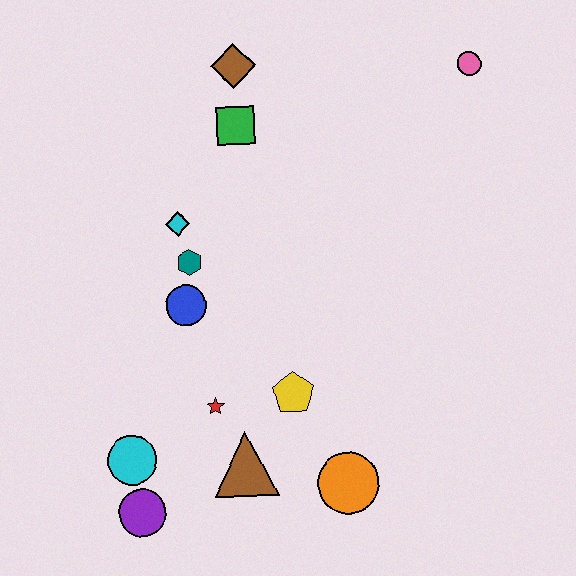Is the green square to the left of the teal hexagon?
No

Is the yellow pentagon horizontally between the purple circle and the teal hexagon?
No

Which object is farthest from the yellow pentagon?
The pink circle is farthest from the yellow pentagon.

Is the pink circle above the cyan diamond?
Yes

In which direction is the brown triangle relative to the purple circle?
The brown triangle is to the right of the purple circle.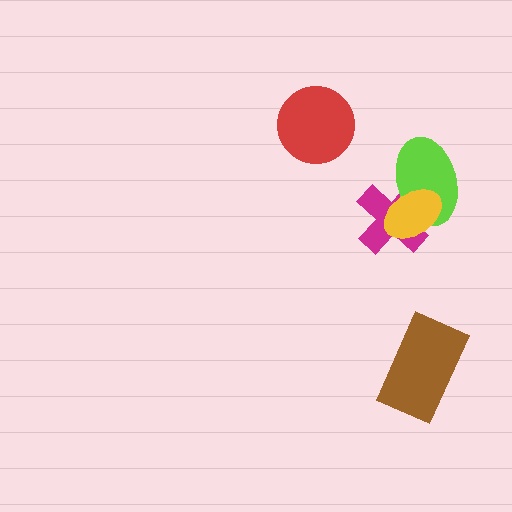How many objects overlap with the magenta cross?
2 objects overlap with the magenta cross.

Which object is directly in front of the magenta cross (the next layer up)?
The lime ellipse is directly in front of the magenta cross.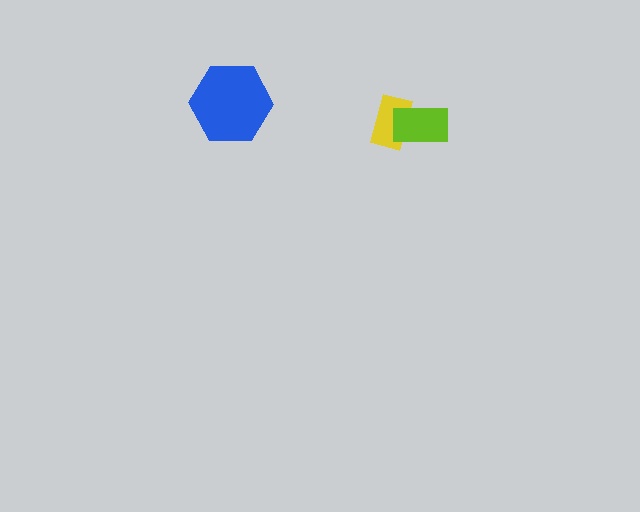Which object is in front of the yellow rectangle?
The lime rectangle is in front of the yellow rectangle.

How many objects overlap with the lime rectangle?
1 object overlaps with the lime rectangle.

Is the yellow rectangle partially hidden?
Yes, it is partially covered by another shape.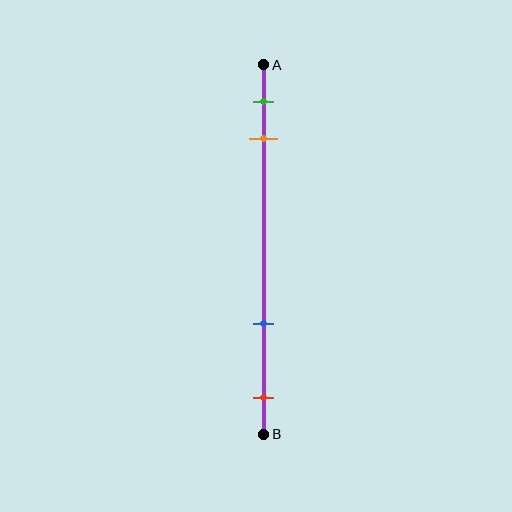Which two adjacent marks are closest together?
The green and orange marks are the closest adjacent pair.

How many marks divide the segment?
There are 4 marks dividing the segment.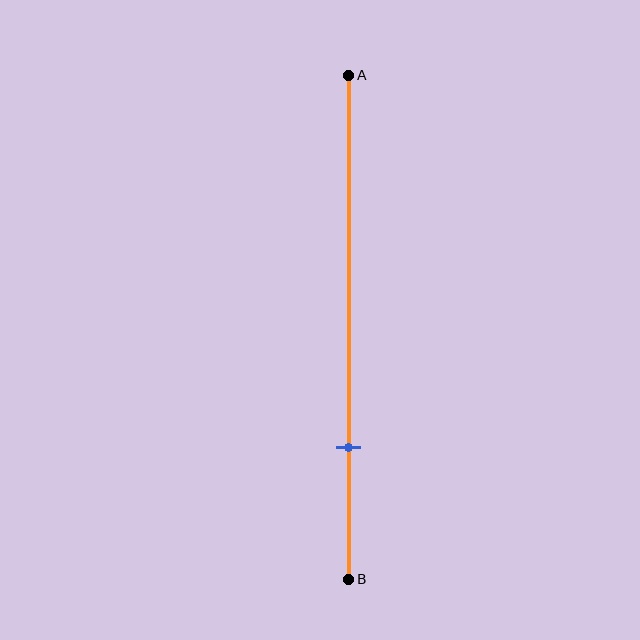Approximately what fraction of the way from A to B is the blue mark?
The blue mark is approximately 75% of the way from A to B.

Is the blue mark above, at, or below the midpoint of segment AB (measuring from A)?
The blue mark is below the midpoint of segment AB.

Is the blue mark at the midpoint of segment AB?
No, the mark is at about 75% from A, not at the 50% midpoint.